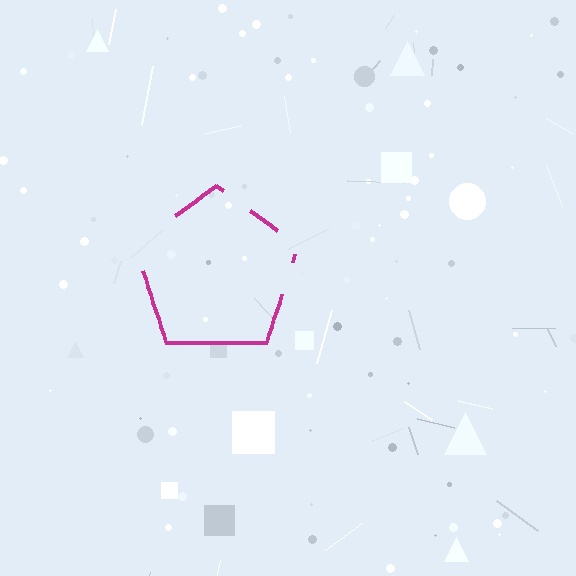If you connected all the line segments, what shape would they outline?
They would outline a pentagon.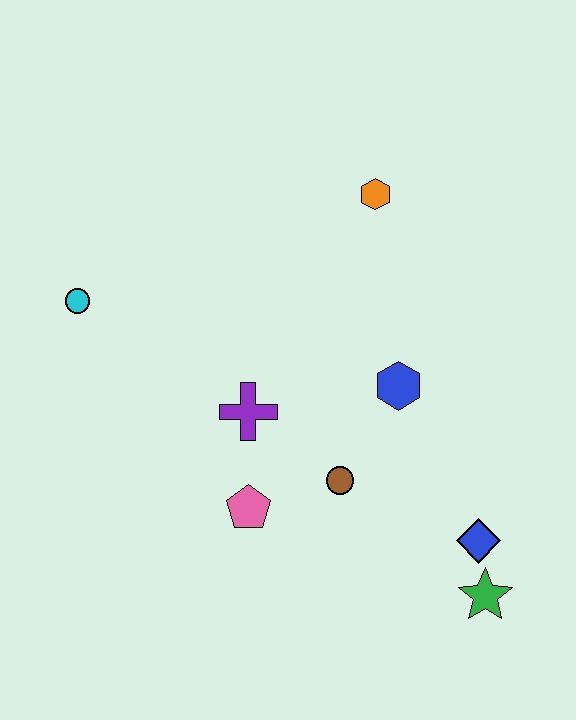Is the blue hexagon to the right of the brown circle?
Yes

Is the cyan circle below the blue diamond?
No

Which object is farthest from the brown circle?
The cyan circle is farthest from the brown circle.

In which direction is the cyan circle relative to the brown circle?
The cyan circle is to the left of the brown circle.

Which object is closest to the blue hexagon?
The brown circle is closest to the blue hexagon.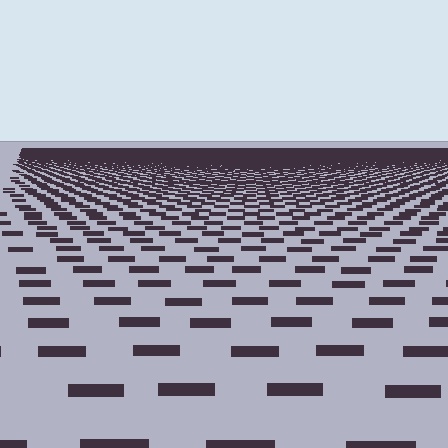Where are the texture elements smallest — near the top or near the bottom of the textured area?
Near the top.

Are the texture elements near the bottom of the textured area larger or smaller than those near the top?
Larger. Near the bottom, elements are closer to the viewer and appear at a bigger on-screen size.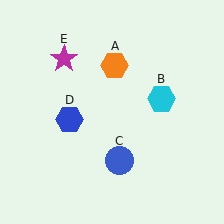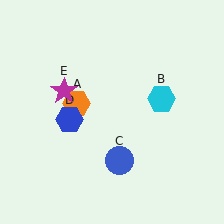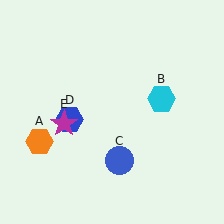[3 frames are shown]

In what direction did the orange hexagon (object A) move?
The orange hexagon (object A) moved down and to the left.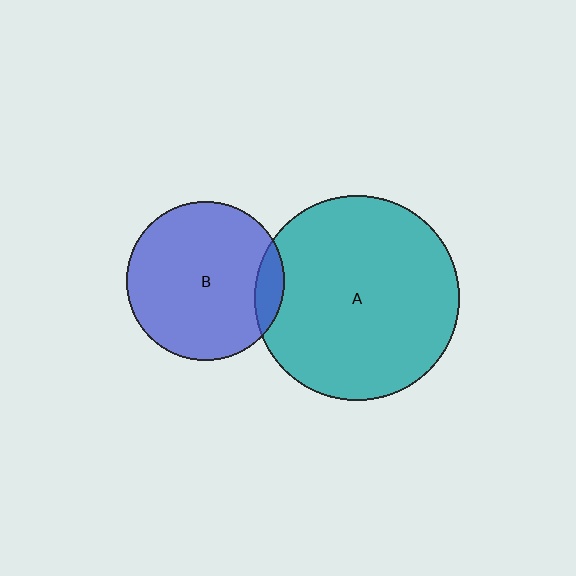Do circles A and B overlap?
Yes.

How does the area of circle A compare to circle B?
Approximately 1.7 times.